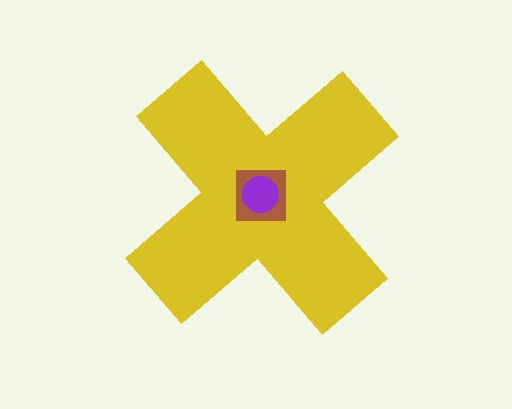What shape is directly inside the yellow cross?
The brown square.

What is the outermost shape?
The yellow cross.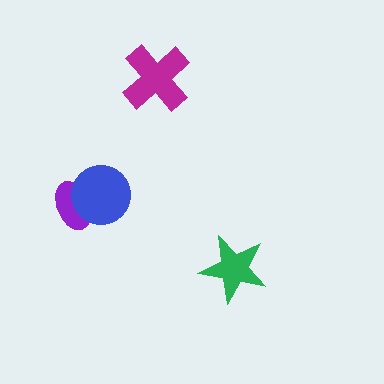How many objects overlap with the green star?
0 objects overlap with the green star.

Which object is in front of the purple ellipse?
The blue circle is in front of the purple ellipse.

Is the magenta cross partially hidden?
No, no other shape covers it.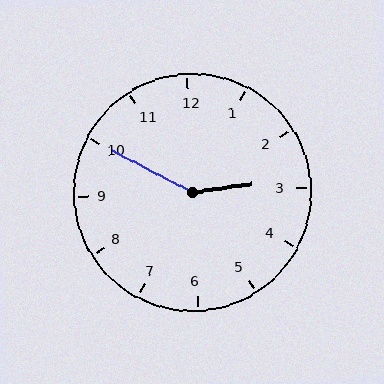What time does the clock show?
2:50.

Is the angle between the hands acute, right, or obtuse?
It is obtuse.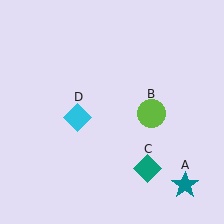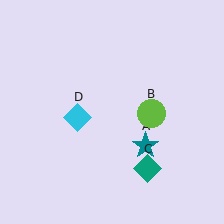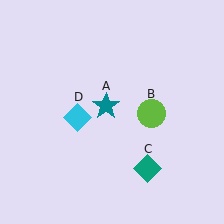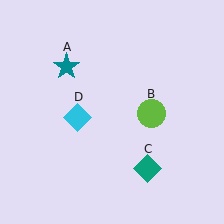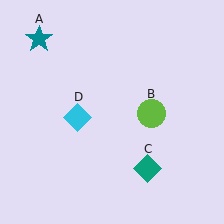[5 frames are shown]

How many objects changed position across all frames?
1 object changed position: teal star (object A).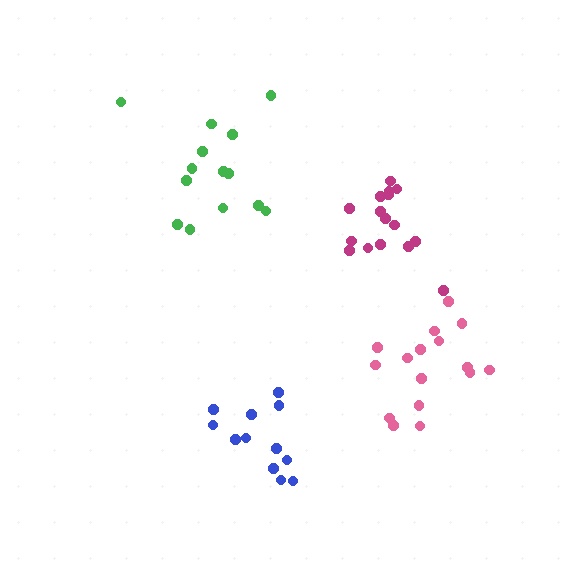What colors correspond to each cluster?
The clusters are colored: blue, green, magenta, pink.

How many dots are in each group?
Group 1: 12 dots, Group 2: 14 dots, Group 3: 16 dots, Group 4: 16 dots (58 total).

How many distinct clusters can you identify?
There are 4 distinct clusters.